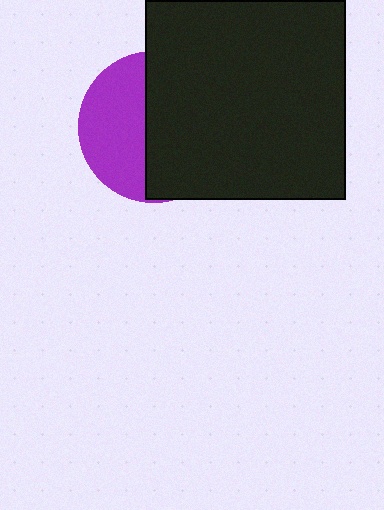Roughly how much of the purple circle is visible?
A small part of it is visible (roughly 43%).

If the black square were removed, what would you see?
You would see the complete purple circle.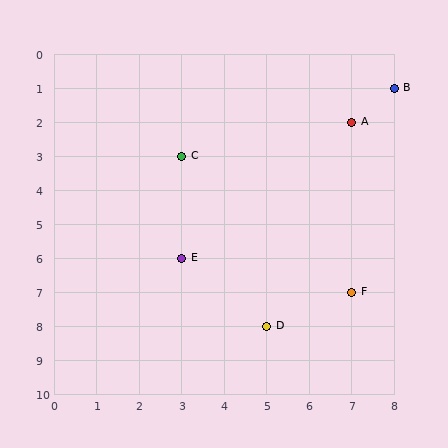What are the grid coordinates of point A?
Point A is at grid coordinates (7, 2).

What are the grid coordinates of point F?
Point F is at grid coordinates (7, 7).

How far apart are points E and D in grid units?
Points E and D are 2 columns and 2 rows apart (about 2.8 grid units diagonally).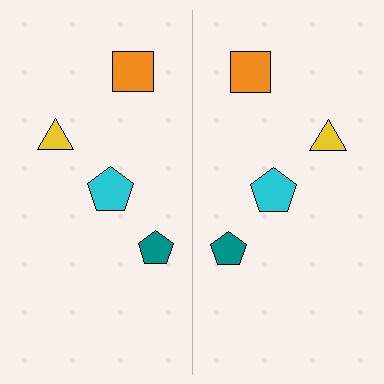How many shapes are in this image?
There are 8 shapes in this image.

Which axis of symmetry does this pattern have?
The pattern has a vertical axis of symmetry running through the center of the image.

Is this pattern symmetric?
Yes, this pattern has bilateral (reflection) symmetry.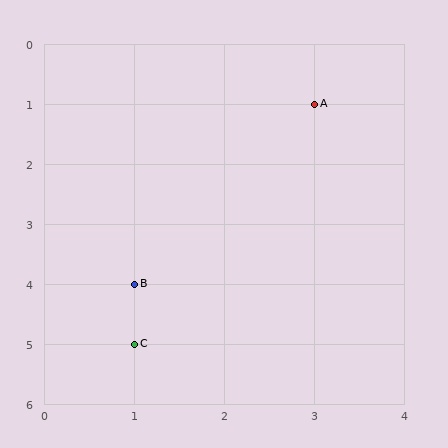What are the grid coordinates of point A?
Point A is at grid coordinates (3, 1).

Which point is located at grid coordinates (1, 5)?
Point C is at (1, 5).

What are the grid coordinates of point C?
Point C is at grid coordinates (1, 5).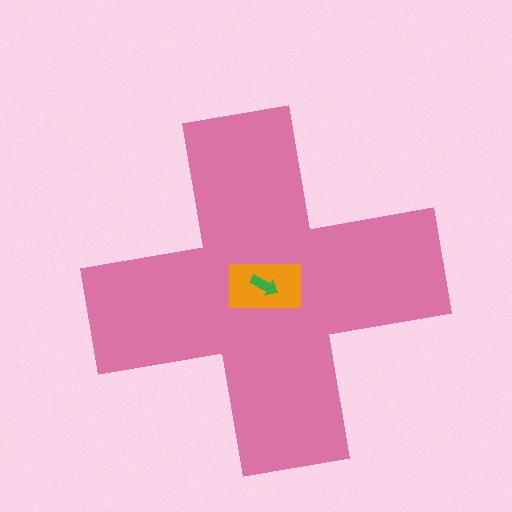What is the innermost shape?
The green arrow.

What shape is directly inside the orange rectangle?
The green arrow.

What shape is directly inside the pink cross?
The orange rectangle.